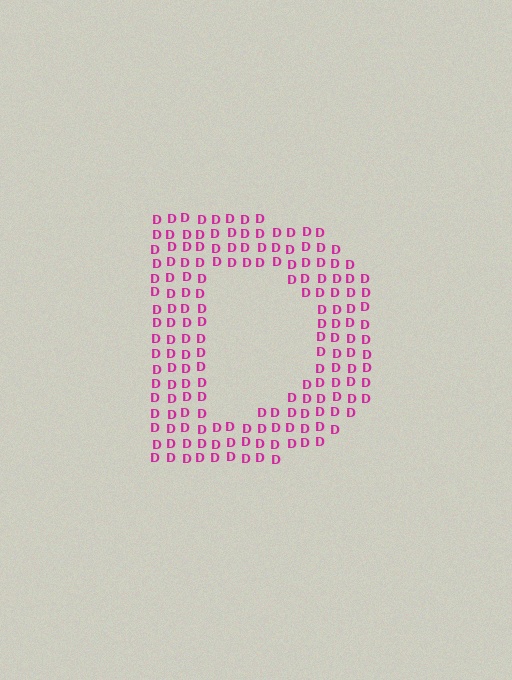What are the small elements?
The small elements are letter D's.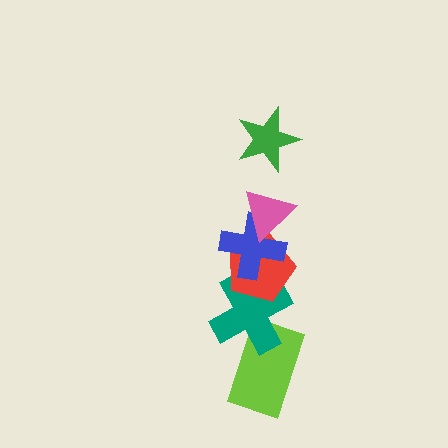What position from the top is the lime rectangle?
The lime rectangle is 6th from the top.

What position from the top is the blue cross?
The blue cross is 3rd from the top.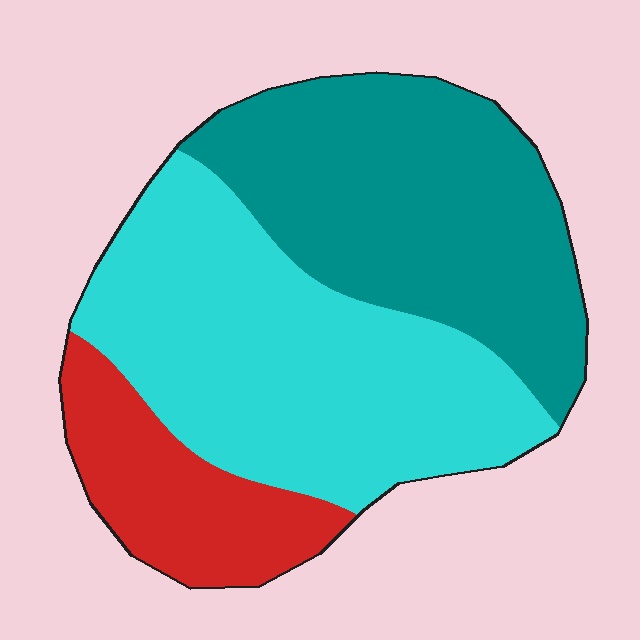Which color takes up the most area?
Cyan, at roughly 45%.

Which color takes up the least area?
Red, at roughly 15%.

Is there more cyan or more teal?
Cyan.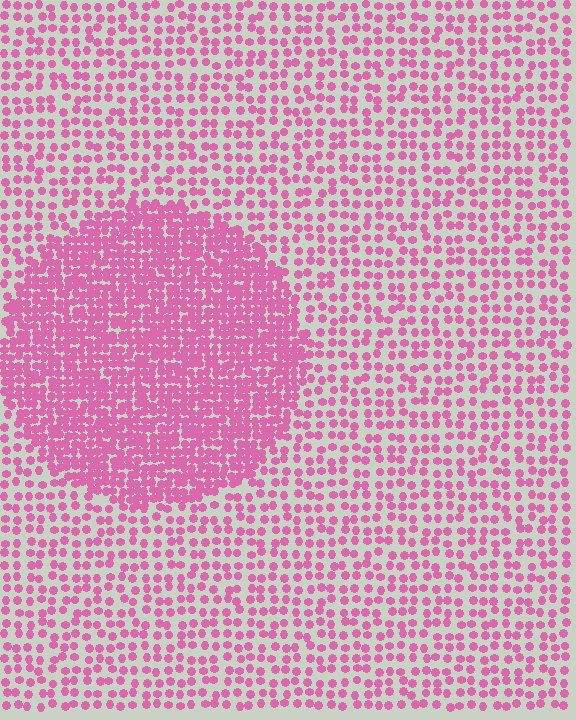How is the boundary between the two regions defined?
The boundary is defined by a change in element density (approximately 2.2x ratio). All elements are the same color, size, and shape.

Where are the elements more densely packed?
The elements are more densely packed inside the circle boundary.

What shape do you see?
I see a circle.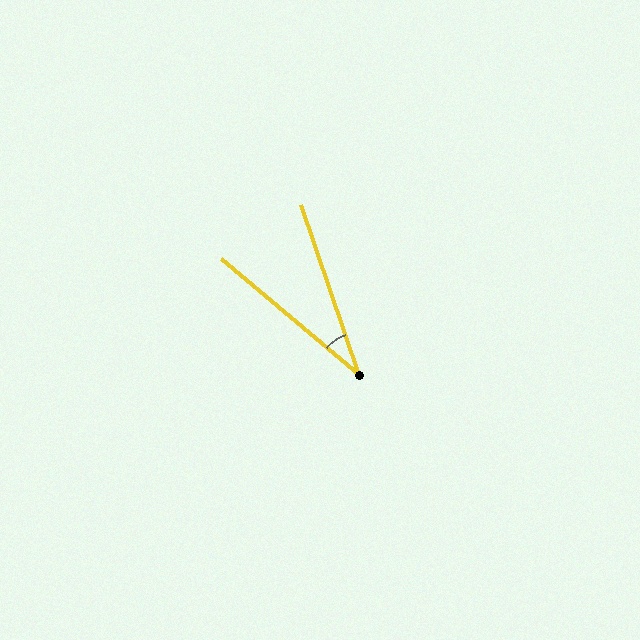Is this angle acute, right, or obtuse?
It is acute.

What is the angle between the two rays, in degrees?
Approximately 31 degrees.